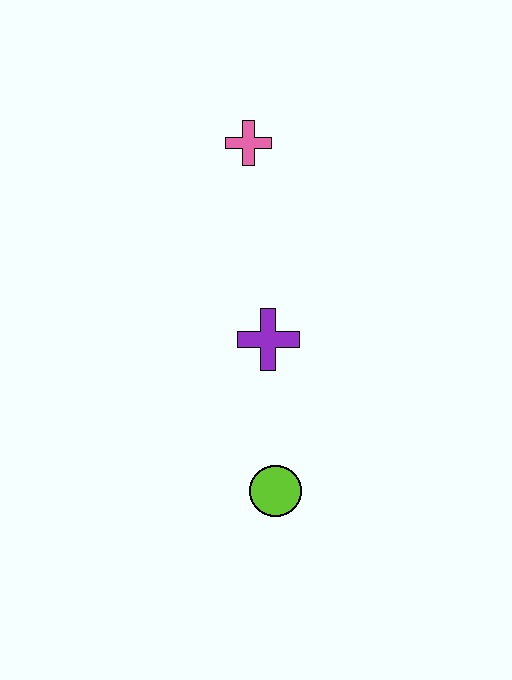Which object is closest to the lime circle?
The purple cross is closest to the lime circle.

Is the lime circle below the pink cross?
Yes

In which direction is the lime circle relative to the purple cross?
The lime circle is below the purple cross.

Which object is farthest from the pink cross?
The lime circle is farthest from the pink cross.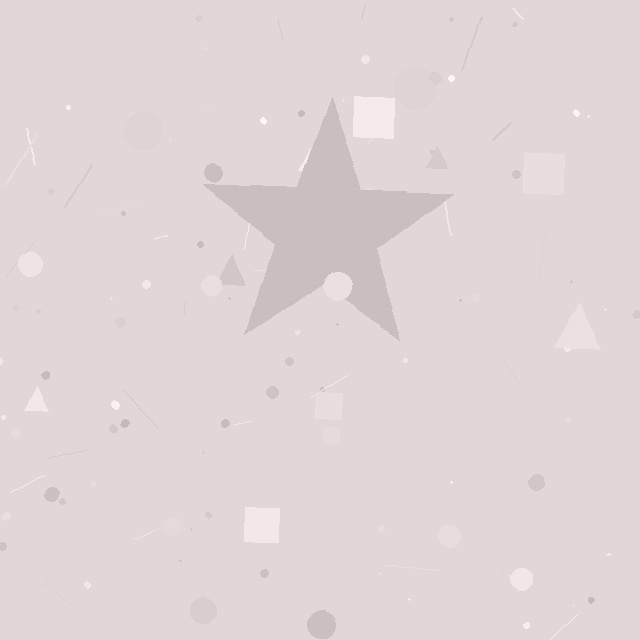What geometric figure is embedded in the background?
A star is embedded in the background.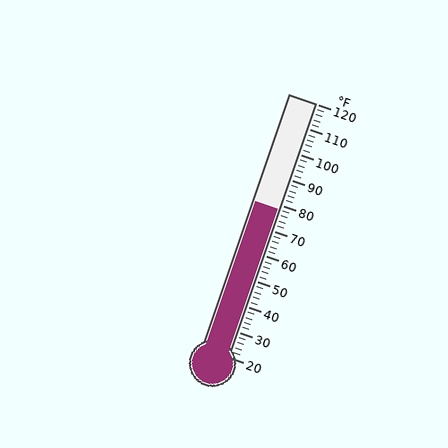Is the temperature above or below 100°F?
The temperature is below 100°F.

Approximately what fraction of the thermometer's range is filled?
The thermometer is filled to approximately 60% of its range.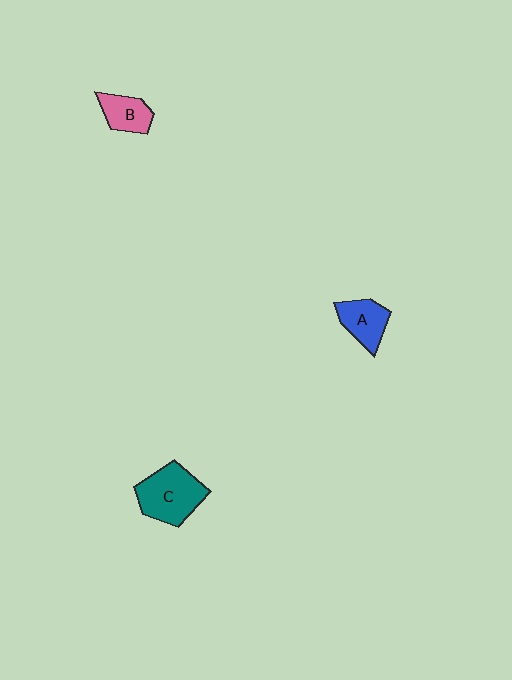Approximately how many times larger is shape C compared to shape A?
Approximately 1.6 times.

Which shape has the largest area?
Shape C (teal).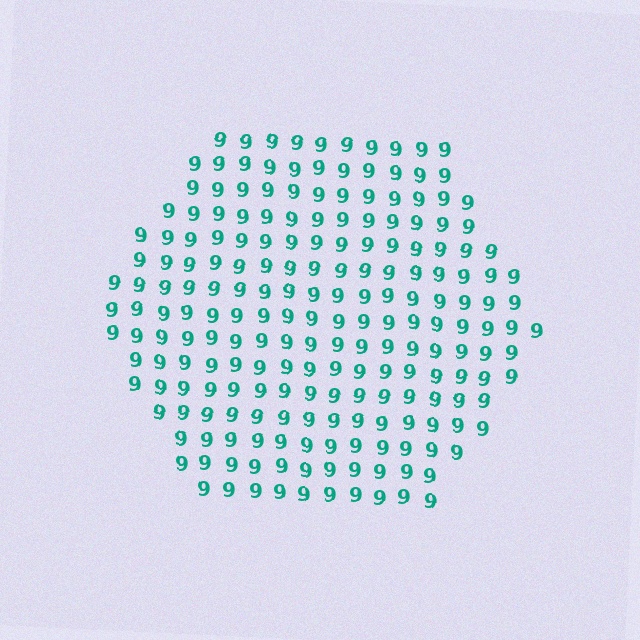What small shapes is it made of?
It is made of small digit 9's.